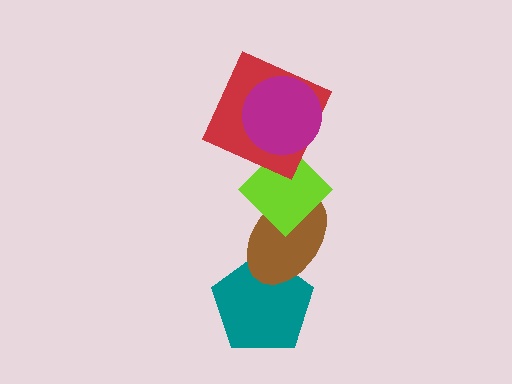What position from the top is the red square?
The red square is 2nd from the top.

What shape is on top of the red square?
The magenta circle is on top of the red square.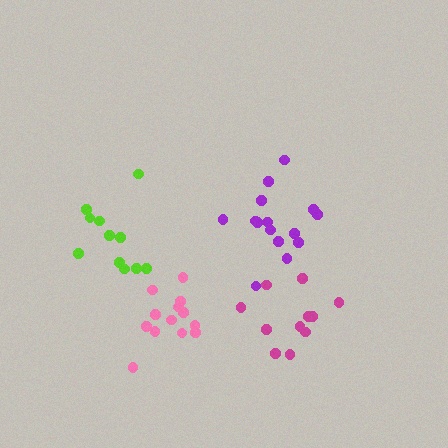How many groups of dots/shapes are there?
There are 4 groups.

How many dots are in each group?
Group 1: 15 dots, Group 2: 13 dots, Group 3: 11 dots, Group 4: 11 dots (50 total).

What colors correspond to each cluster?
The clusters are colored: purple, pink, magenta, lime.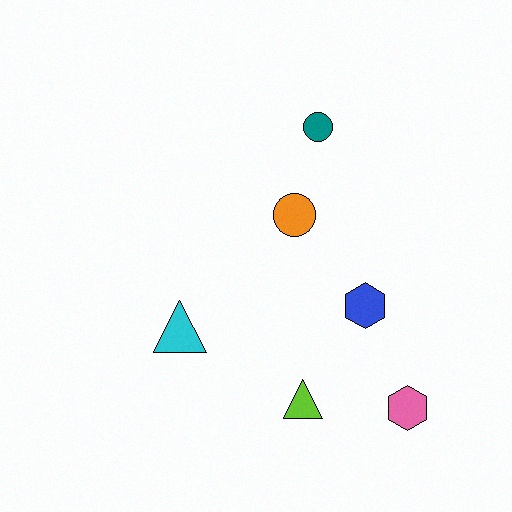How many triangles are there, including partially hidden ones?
There are 2 triangles.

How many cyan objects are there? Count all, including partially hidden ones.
There is 1 cyan object.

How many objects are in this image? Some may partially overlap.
There are 6 objects.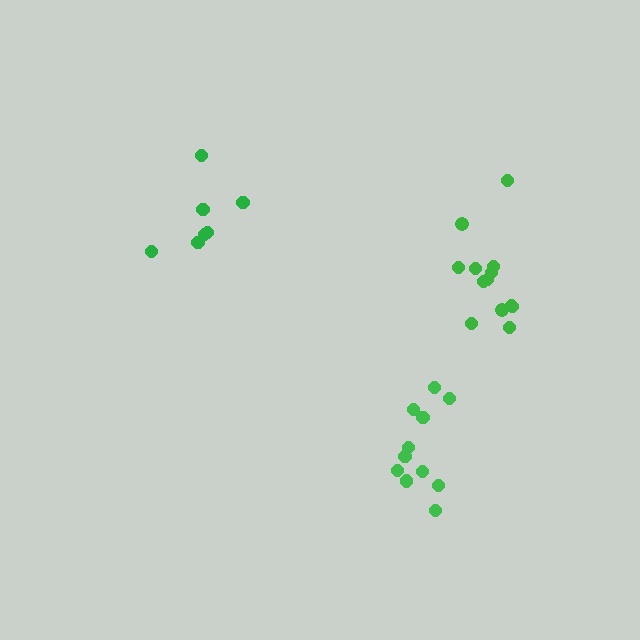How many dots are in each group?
Group 1: 7 dots, Group 2: 11 dots, Group 3: 13 dots (31 total).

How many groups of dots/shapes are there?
There are 3 groups.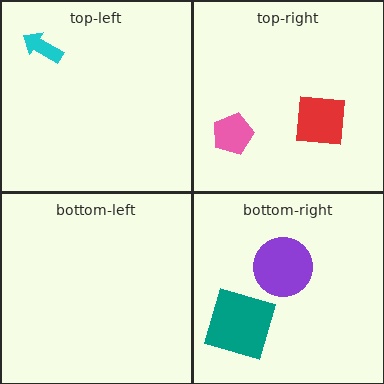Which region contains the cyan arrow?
The top-left region.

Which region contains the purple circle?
The bottom-right region.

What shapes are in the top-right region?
The pink pentagon, the red square.